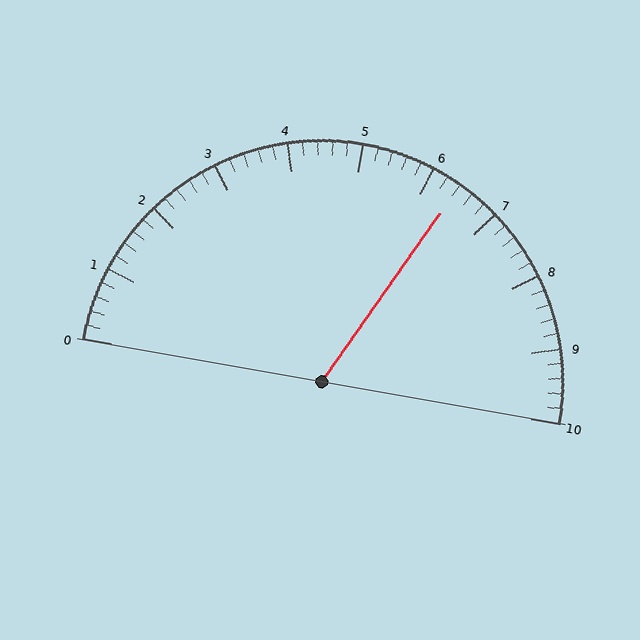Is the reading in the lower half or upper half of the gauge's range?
The reading is in the upper half of the range (0 to 10).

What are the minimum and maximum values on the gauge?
The gauge ranges from 0 to 10.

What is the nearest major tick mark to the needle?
The nearest major tick mark is 6.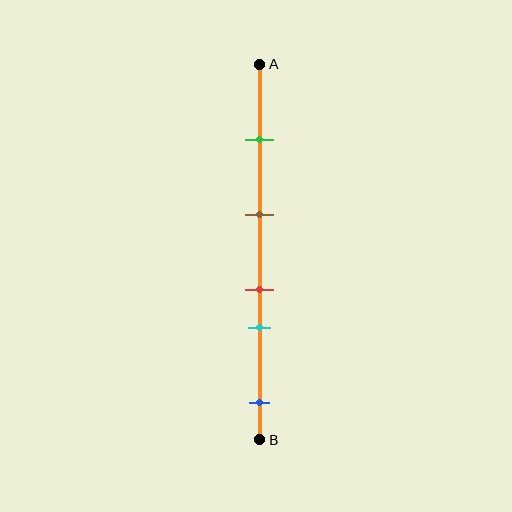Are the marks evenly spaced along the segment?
No, the marks are not evenly spaced.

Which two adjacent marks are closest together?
The red and cyan marks are the closest adjacent pair.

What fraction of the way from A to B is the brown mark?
The brown mark is approximately 40% (0.4) of the way from A to B.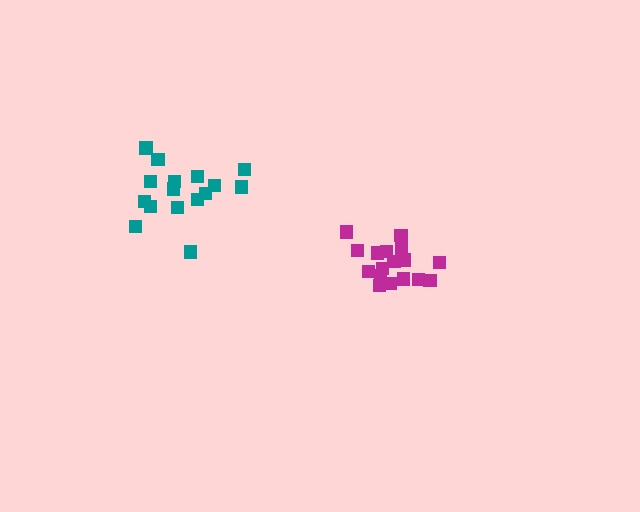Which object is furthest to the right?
The magenta cluster is rightmost.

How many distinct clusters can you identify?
There are 2 distinct clusters.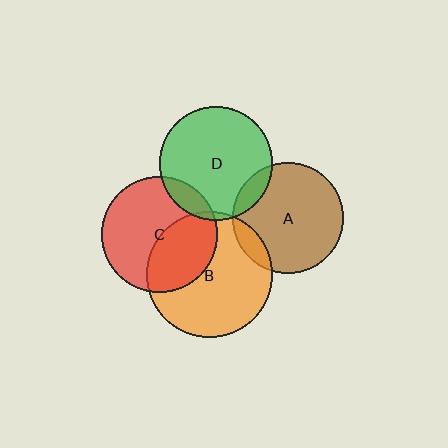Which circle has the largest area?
Circle B (orange).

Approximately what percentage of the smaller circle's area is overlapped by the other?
Approximately 40%.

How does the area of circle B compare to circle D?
Approximately 1.2 times.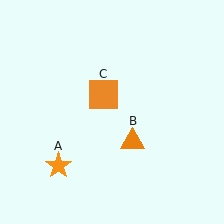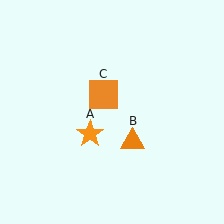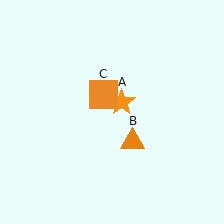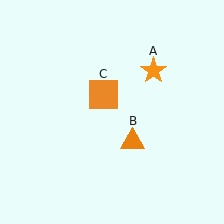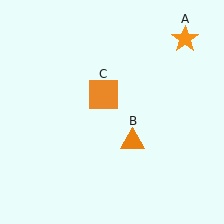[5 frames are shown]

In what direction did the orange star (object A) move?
The orange star (object A) moved up and to the right.